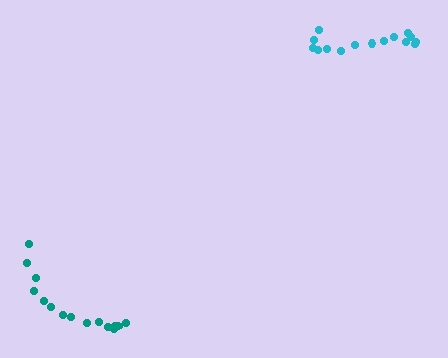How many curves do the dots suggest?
There are 2 distinct paths.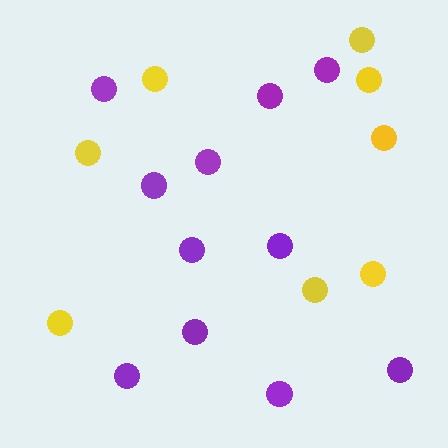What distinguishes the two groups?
There are 2 groups: one group of yellow circles (8) and one group of purple circles (11).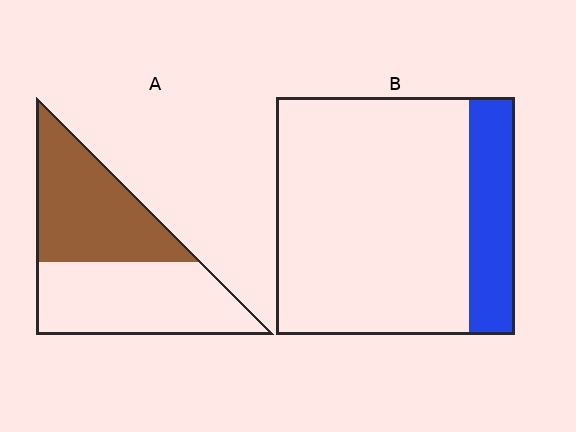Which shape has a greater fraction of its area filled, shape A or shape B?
Shape A.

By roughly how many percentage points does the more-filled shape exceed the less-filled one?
By roughly 30 percentage points (A over B).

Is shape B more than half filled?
No.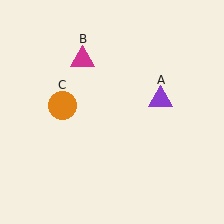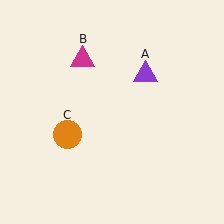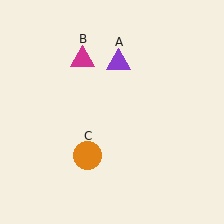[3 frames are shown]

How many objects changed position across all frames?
2 objects changed position: purple triangle (object A), orange circle (object C).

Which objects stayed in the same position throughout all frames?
Magenta triangle (object B) remained stationary.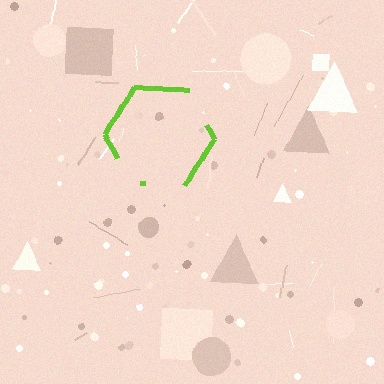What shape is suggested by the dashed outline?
The dashed outline suggests a hexagon.